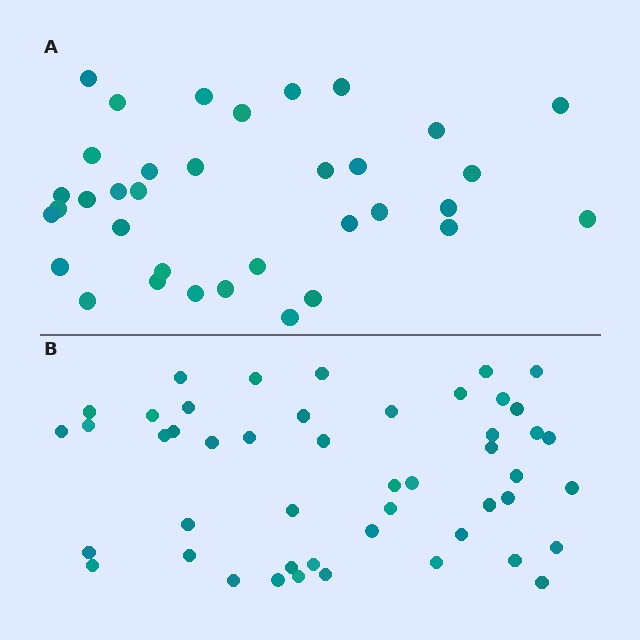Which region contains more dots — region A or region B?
Region B (the bottom region) has more dots.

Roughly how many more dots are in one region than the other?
Region B has approximately 15 more dots than region A.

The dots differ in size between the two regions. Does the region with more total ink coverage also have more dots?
No. Region A has more total ink coverage because its dots are larger, but region B actually contains more individual dots. Total area can be misleading — the number of items is what matters here.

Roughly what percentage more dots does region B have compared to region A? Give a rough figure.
About 35% more.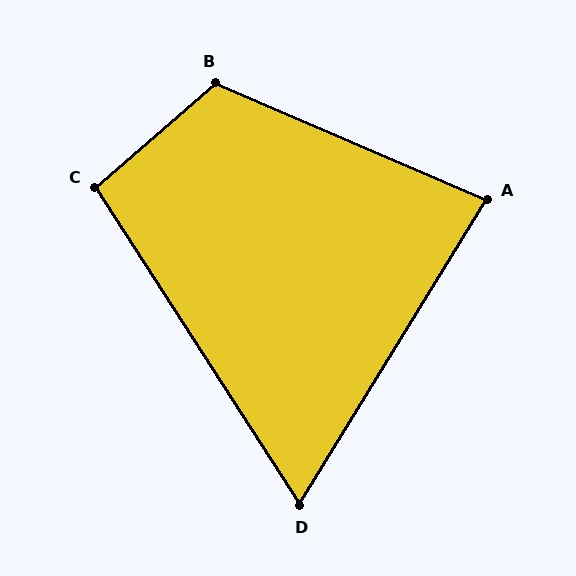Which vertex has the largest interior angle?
B, at approximately 116 degrees.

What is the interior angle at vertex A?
Approximately 82 degrees (acute).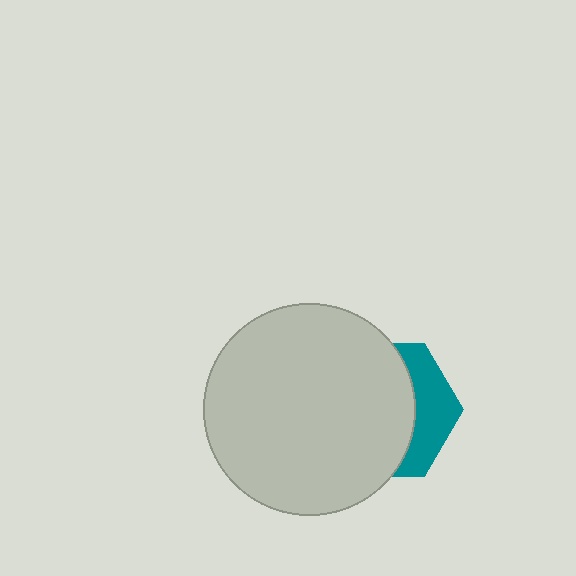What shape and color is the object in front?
The object in front is a light gray circle.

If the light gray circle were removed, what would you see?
You would see the complete teal hexagon.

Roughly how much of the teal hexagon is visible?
A small part of it is visible (roughly 31%).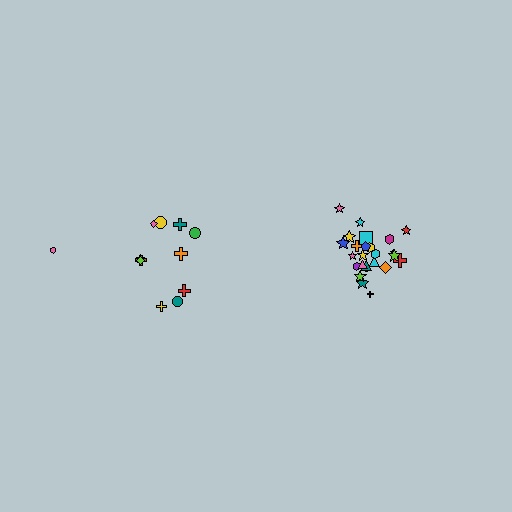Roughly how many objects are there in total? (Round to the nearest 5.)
Roughly 35 objects in total.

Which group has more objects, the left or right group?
The right group.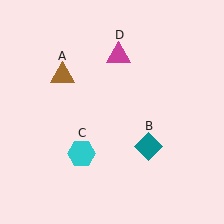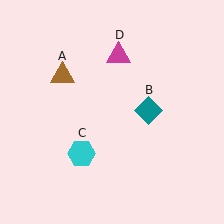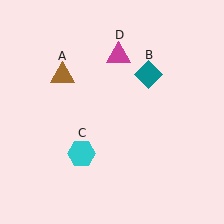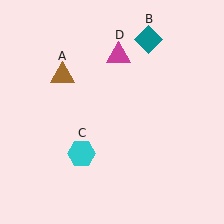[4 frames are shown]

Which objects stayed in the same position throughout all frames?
Brown triangle (object A) and cyan hexagon (object C) and magenta triangle (object D) remained stationary.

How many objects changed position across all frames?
1 object changed position: teal diamond (object B).